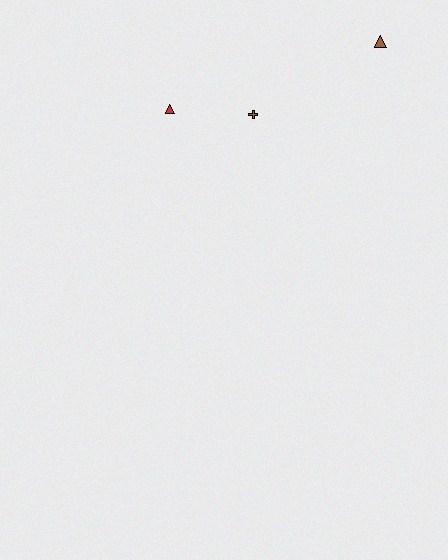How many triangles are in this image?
There are 2 triangles.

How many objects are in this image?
There are 3 objects.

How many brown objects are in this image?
There are 2 brown objects.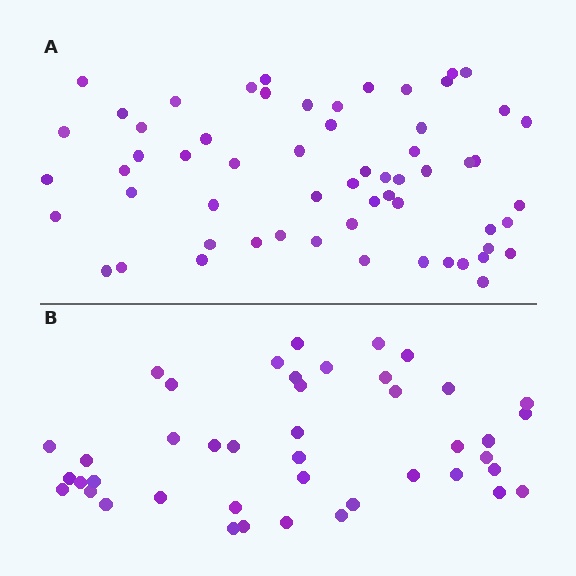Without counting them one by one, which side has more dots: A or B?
Region A (the top region) has more dots.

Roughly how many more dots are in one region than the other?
Region A has approximately 15 more dots than region B.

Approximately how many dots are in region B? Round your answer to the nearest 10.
About 40 dots. (The exact count is 43, which rounds to 40.)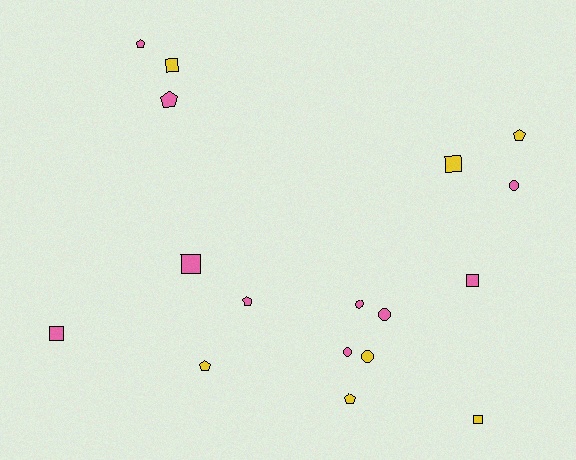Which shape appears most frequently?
Pentagon, with 6 objects.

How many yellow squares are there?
There are 3 yellow squares.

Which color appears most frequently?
Pink, with 10 objects.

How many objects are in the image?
There are 17 objects.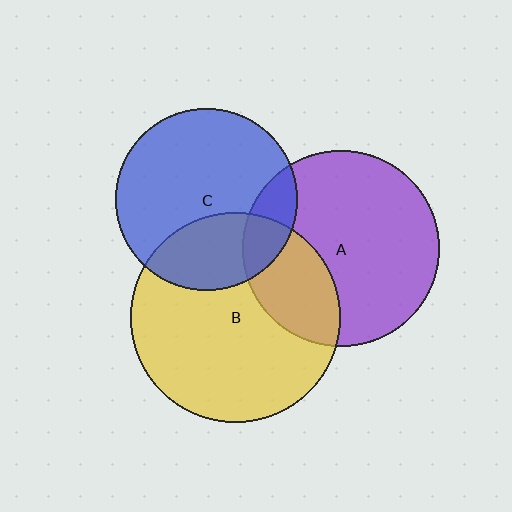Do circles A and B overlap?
Yes.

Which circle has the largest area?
Circle B (yellow).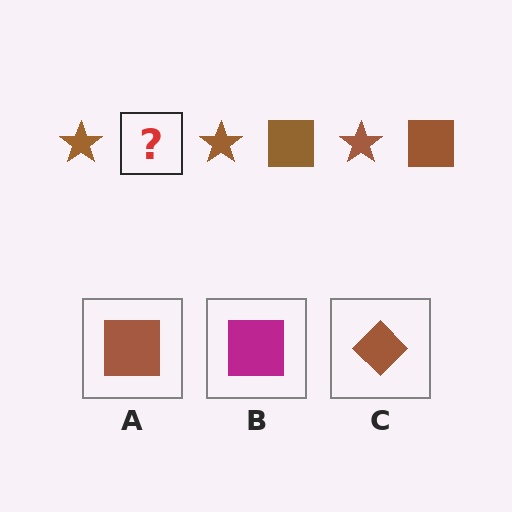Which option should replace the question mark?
Option A.